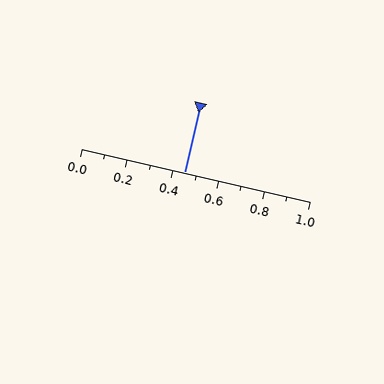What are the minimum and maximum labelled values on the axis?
The axis runs from 0.0 to 1.0.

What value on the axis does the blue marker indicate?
The marker indicates approximately 0.45.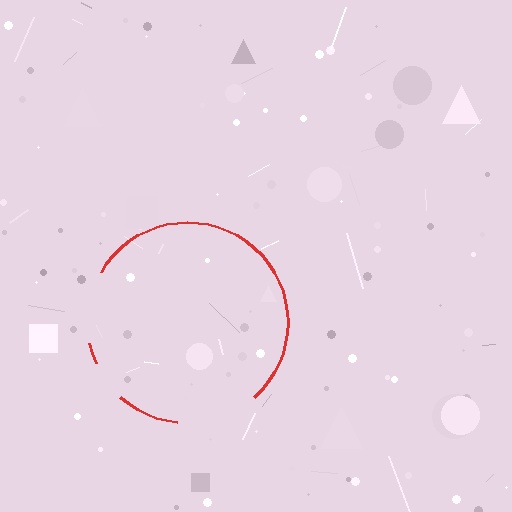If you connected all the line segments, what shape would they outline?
They would outline a circle.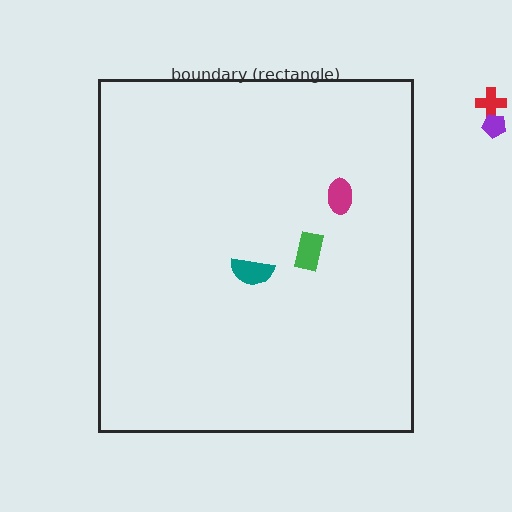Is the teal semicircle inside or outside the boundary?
Inside.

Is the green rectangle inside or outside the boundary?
Inside.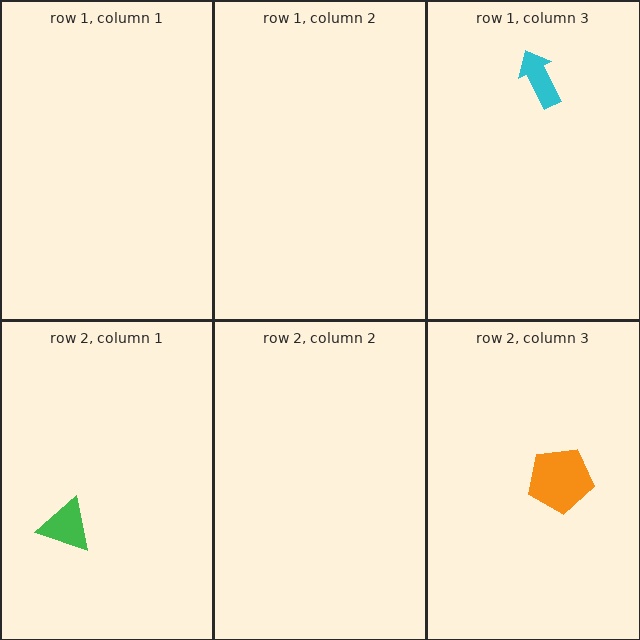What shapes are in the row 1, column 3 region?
The cyan arrow.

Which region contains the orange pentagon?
The row 2, column 3 region.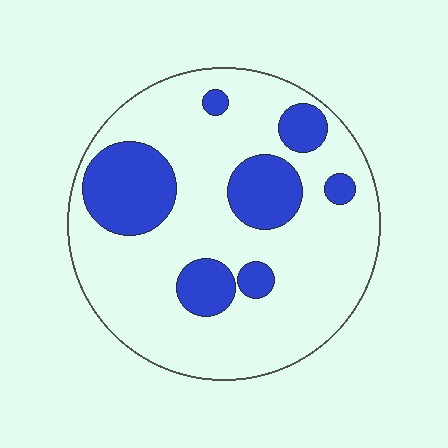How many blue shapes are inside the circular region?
7.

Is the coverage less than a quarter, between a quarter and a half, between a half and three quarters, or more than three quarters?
Less than a quarter.